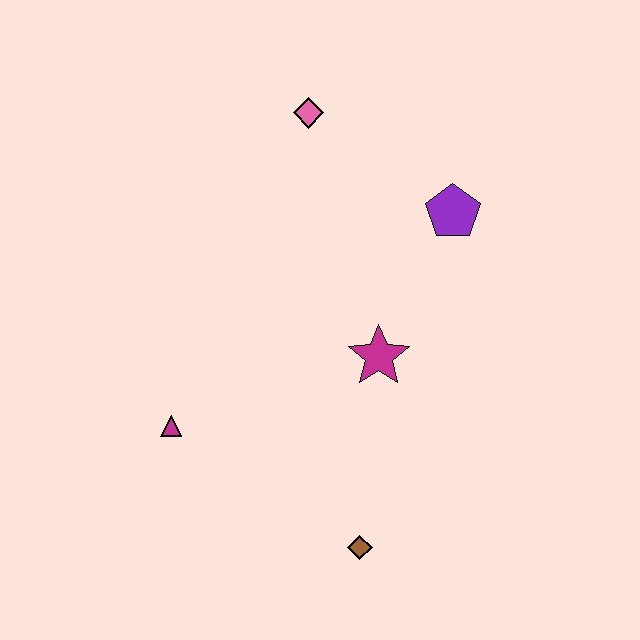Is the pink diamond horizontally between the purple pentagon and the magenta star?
No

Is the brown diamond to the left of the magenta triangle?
No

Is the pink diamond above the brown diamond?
Yes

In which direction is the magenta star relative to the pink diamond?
The magenta star is below the pink diamond.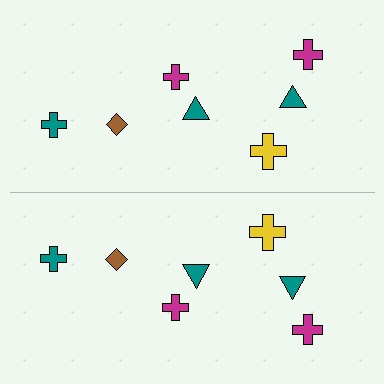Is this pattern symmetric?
Yes, this pattern has bilateral (reflection) symmetry.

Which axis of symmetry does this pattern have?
The pattern has a horizontal axis of symmetry running through the center of the image.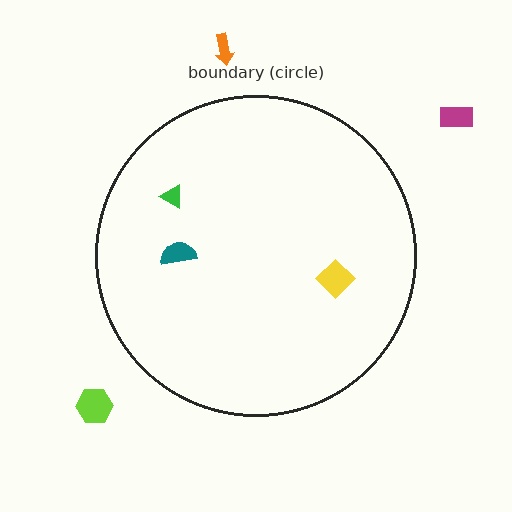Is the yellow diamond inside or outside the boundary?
Inside.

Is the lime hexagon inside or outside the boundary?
Outside.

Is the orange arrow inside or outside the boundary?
Outside.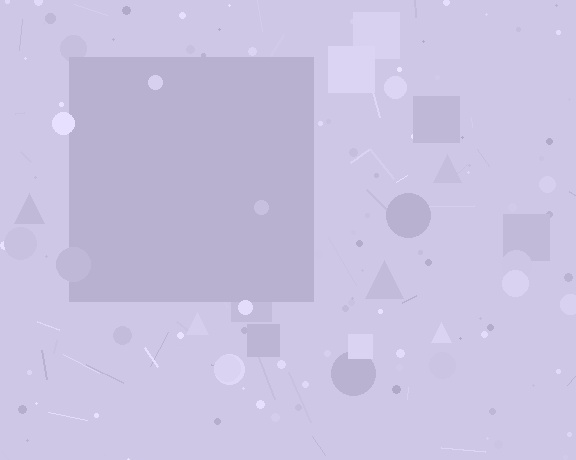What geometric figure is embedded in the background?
A square is embedded in the background.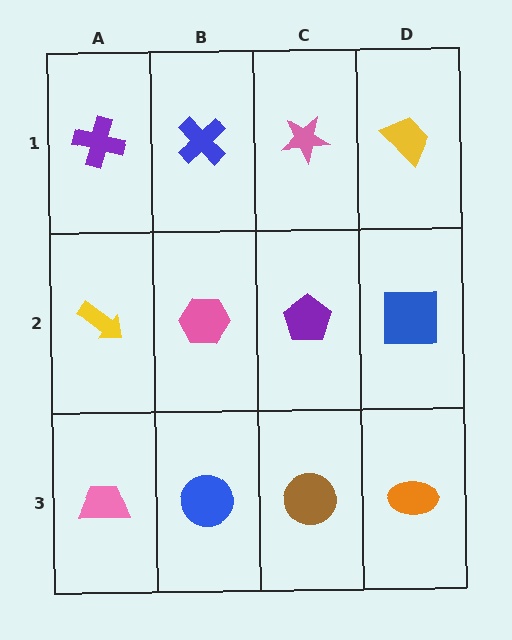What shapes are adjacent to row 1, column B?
A pink hexagon (row 2, column B), a purple cross (row 1, column A), a pink star (row 1, column C).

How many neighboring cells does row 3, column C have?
3.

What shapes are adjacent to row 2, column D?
A yellow trapezoid (row 1, column D), an orange ellipse (row 3, column D), a purple pentagon (row 2, column C).